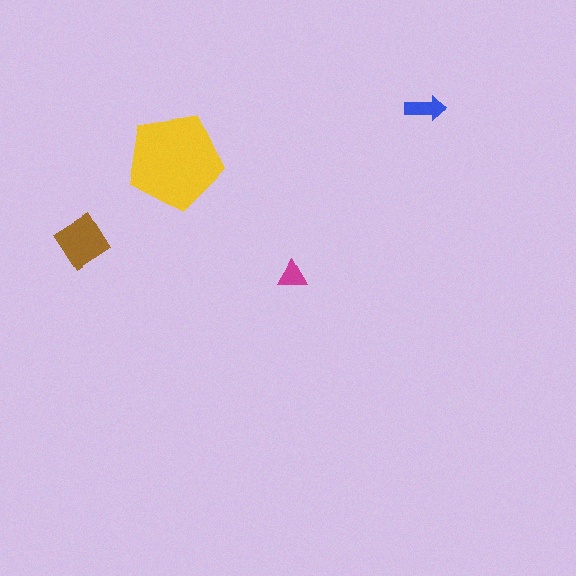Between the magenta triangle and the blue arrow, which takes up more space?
The blue arrow.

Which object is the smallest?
The magenta triangle.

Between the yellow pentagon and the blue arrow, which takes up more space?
The yellow pentagon.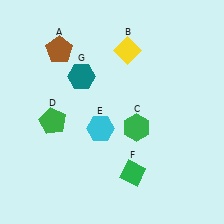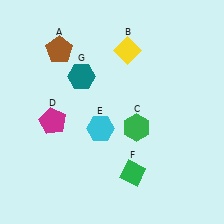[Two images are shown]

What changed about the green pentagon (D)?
In Image 1, D is green. In Image 2, it changed to magenta.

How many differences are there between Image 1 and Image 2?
There is 1 difference between the two images.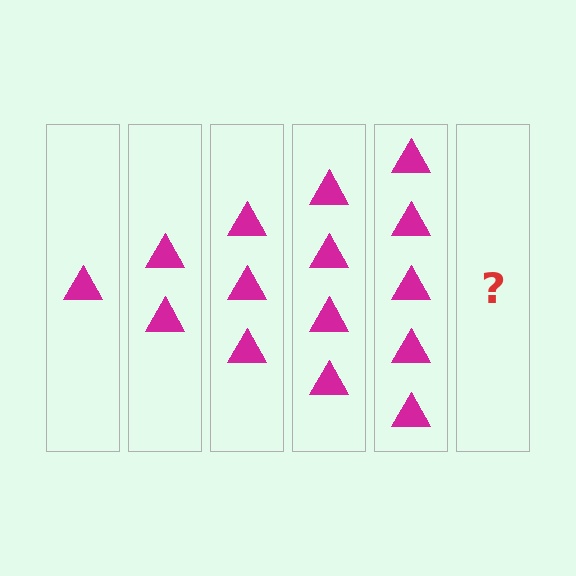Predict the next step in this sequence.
The next step is 6 triangles.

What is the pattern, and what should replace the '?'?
The pattern is that each step adds one more triangle. The '?' should be 6 triangles.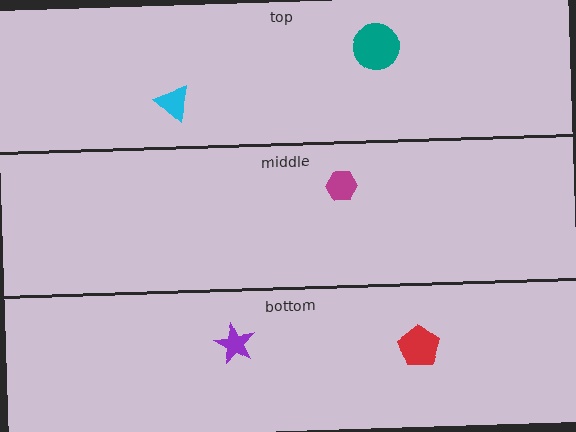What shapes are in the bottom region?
The red pentagon, the purple star.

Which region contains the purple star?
The bottom region.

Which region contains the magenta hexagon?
The middle region.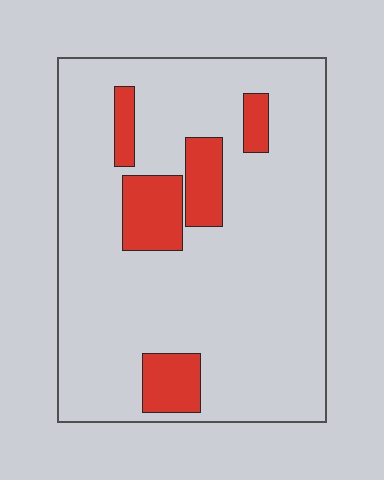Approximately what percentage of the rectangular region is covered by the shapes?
Approximately 15%.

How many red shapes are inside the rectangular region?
5.